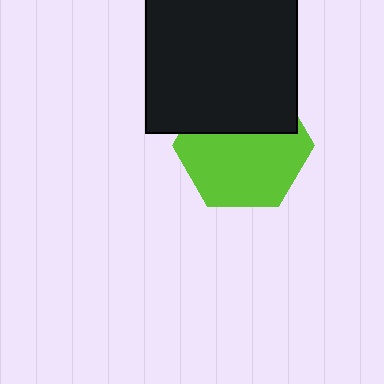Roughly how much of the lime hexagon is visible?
About half of it is visible (roughly 63%).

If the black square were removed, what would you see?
You would see the complete lime hexagon.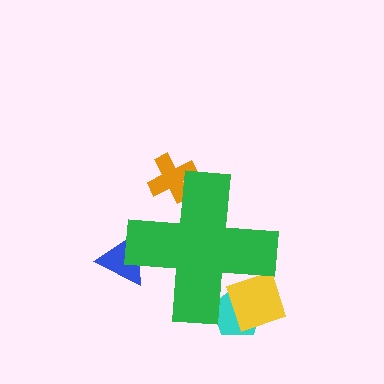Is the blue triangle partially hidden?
Yes, the blue triangle is partially hidden behind the green cross.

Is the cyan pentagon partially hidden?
Yes, the cyan pentagon is partially hidden behind the green cross.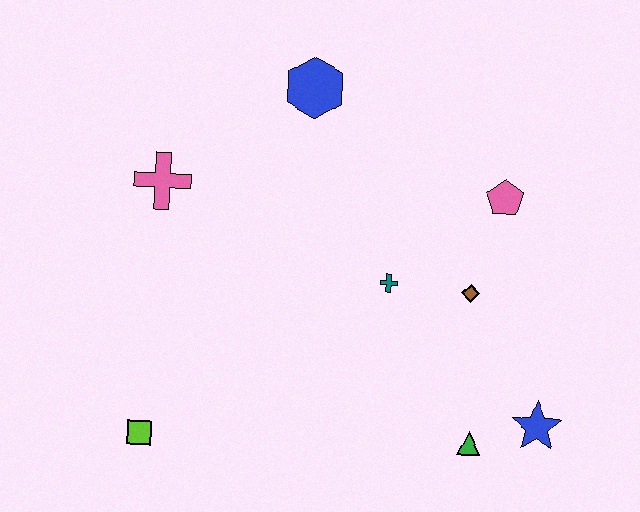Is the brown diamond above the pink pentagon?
No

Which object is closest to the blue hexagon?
The pink cross is closest to the blue hexagon.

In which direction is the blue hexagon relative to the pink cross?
The blue hexagon is to the right of the pink cross.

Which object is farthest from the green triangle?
The pink cross is farthest from the green triangle.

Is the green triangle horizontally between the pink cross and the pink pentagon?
Yes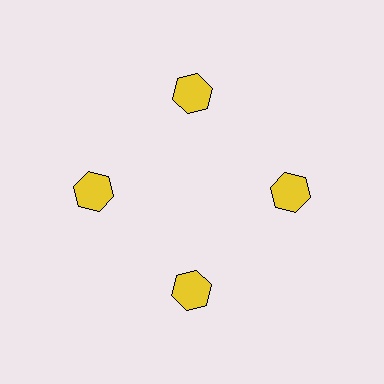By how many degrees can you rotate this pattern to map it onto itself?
The pattern maps onto itself every 90 degrees of rotation.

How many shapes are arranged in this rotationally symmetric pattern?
There are 4 shapes, arranged in 4 groups of 1.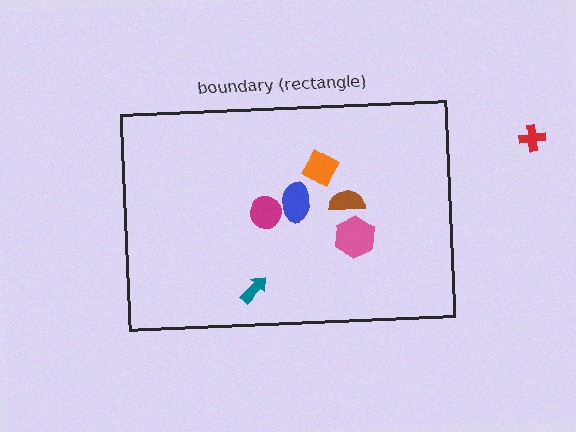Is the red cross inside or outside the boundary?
Outside.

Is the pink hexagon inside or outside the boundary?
Inside.